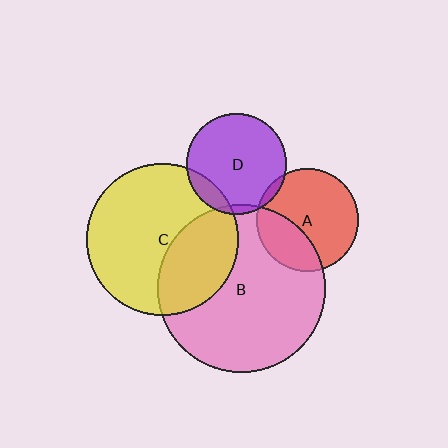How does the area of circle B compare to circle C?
Approximately 1.2 times.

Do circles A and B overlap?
Yes.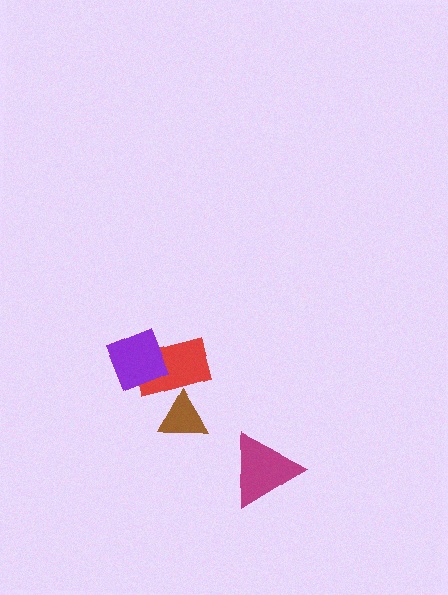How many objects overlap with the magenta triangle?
0 objects overlap with the magenta triangle.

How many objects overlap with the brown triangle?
1 object overlaps with the brown triangle.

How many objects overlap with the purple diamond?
1 object overlaps with the purple diamond.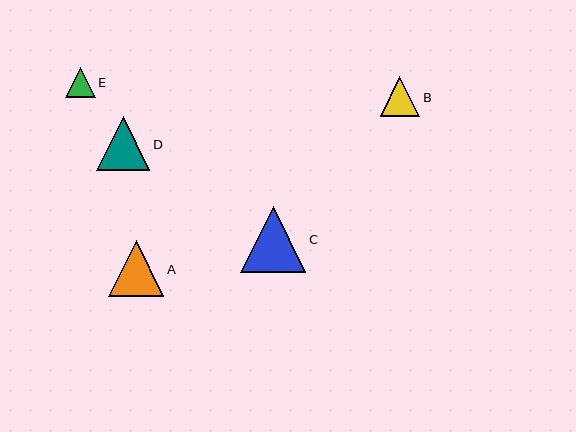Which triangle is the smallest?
Triangle E is the smallest with a size of approximately 30 pixels.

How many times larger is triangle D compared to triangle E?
Triangle D is approximately 1.8 times the size of triangle E.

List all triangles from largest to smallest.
From largest to smallest: C, A, D, B, E.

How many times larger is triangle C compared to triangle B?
Triangle C is approximately 1.7 times the size of triangle B.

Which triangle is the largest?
Triangle C is the largest with a size of approximately 66 pixels.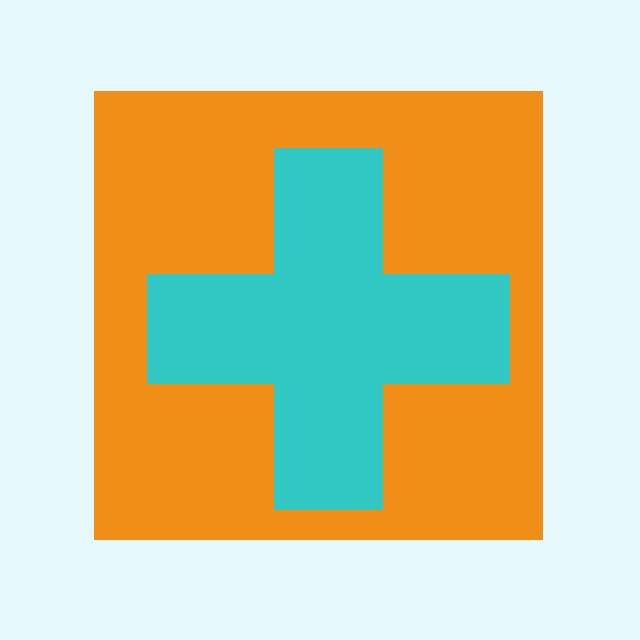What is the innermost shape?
The cyan cross.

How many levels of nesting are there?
2.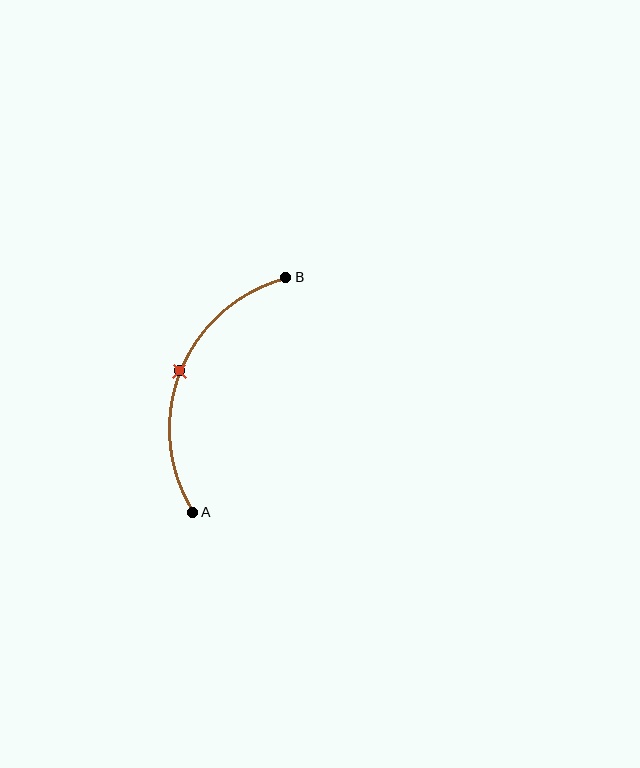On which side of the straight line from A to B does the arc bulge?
The arc bulges to the left of the straight line connecting A and B.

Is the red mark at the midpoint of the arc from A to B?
Yes. The red mark lies on the arc at equal arc-length from both A and B — it is the arc midpoint.